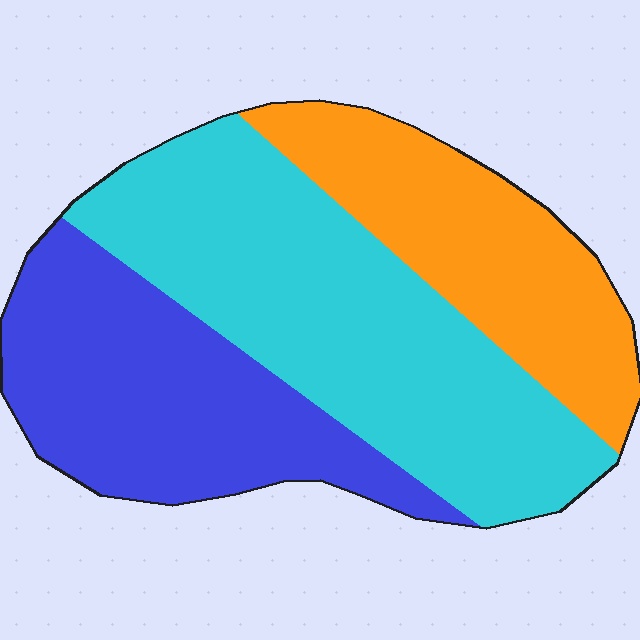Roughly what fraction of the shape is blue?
Blue covers roughly 30% of the shape.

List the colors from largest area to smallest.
From largest to smallest: cyan, blue, orange.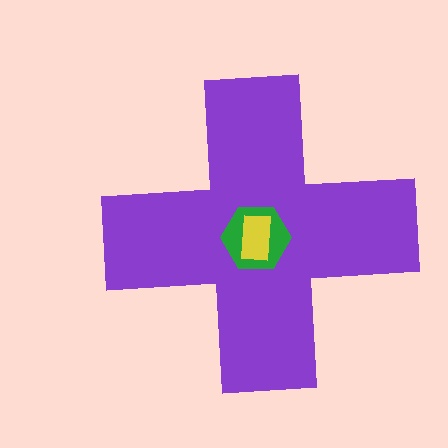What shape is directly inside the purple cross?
The green hexagon.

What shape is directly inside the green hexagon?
The yellow rectangle.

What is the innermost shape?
The yellow rectangle.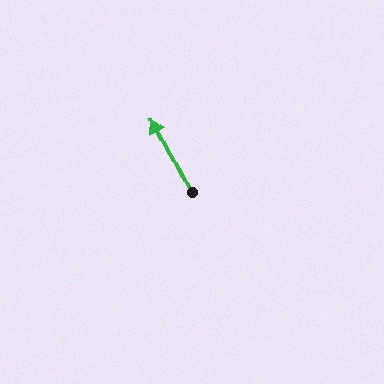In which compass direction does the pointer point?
Northwest.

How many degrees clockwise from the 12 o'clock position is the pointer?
Approximately 333 degrees.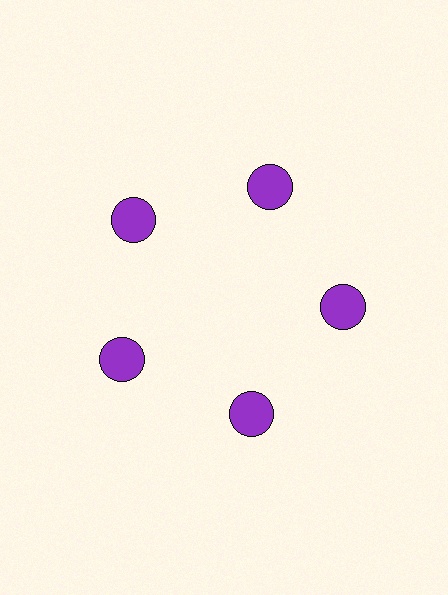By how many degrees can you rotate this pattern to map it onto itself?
The pattern maps onto itself every 72 degrees of rotation.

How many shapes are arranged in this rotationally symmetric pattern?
There are 5 shapes, arranged in 5 groups of 1.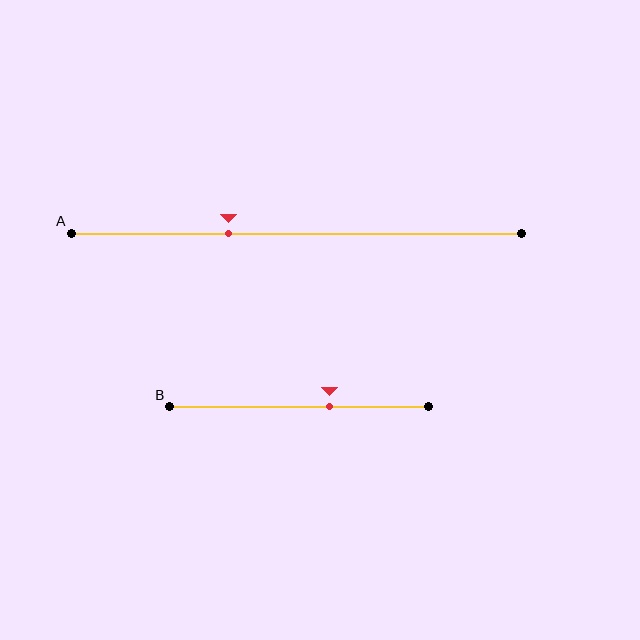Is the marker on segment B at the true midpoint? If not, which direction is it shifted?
No, the marker on segment B is shifted to the right by about 12% of the segment length.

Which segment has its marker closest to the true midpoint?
Segment B has its marker closest to the true midpoint.